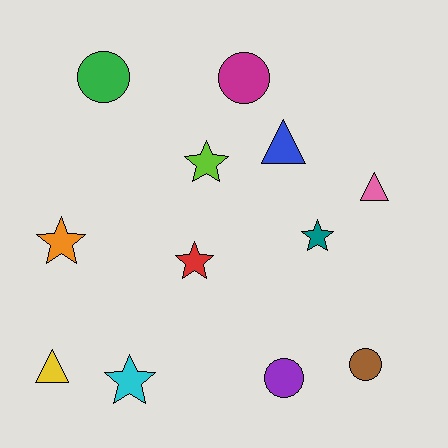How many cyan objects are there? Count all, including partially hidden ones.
There is 1 cyan object.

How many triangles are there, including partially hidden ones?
There are 3 triangles.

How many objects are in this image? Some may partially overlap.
There are 12 objects.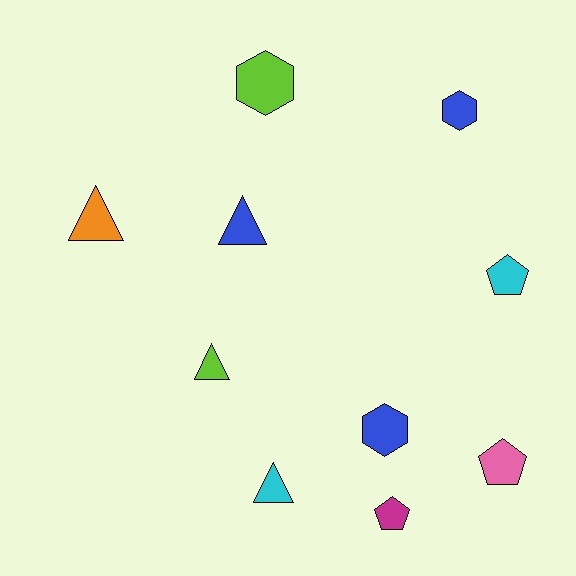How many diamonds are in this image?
There are no diamonds.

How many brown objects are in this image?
There are no brown objects.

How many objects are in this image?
There are 10 objects.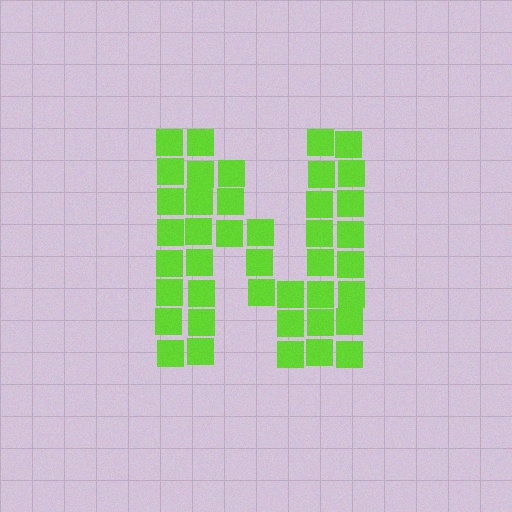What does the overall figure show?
The overall figure shows the letter N.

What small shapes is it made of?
It is made of small squares.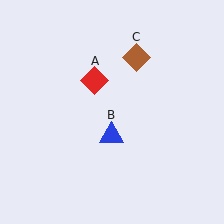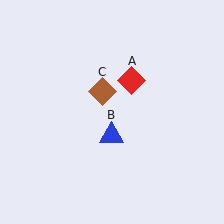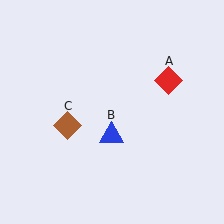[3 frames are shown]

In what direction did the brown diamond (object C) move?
The brown diamond (object C) moved down and to the left.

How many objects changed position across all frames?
2 objects changed position: red diamond (object A), brown diamond (object C).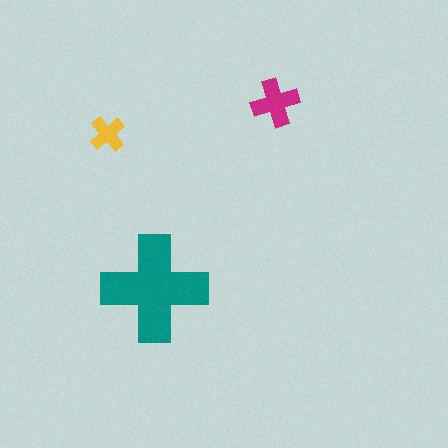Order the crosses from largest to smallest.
the teal one, the magenta one, the yellow one.